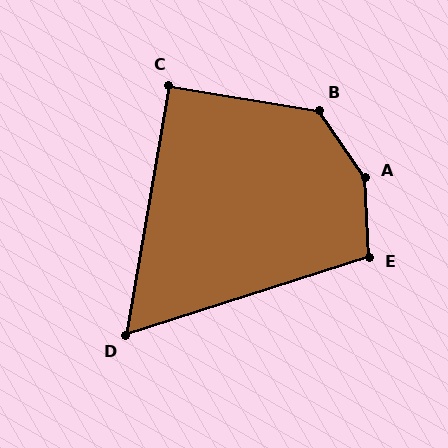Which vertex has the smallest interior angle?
D, at approximately 62 degrees.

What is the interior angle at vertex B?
Approximately 133 degrees (obtuse).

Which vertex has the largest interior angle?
A, at approximately 149 degrees.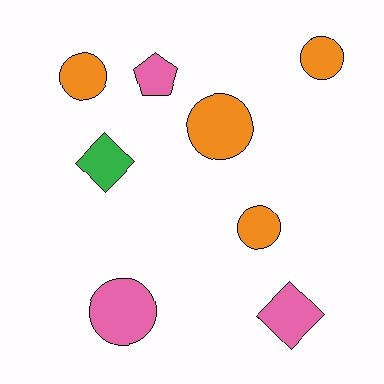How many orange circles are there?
There are 4 orange circles.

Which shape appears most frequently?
Circle, with 5 objects.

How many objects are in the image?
There are 8 objects.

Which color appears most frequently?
Orange, with 4 objects.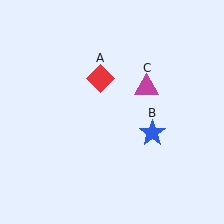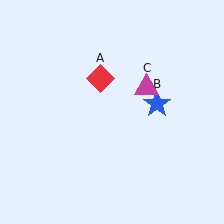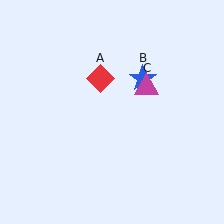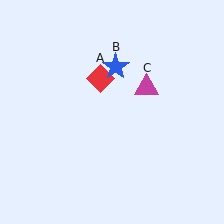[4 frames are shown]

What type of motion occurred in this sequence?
The blue star (object B) rotated counterclockwise around the center of the scene.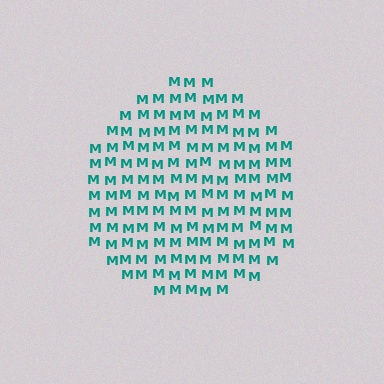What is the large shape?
The large shape is a circle.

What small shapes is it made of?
It is made of small letter M's.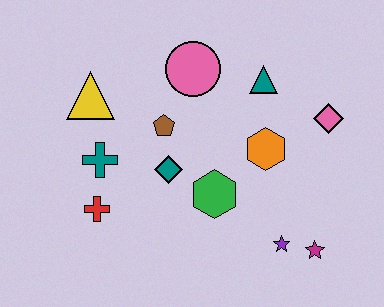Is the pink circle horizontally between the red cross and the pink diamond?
Yes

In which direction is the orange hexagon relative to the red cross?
The orange hexagon is to the right of the red cross.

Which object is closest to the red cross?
The teal cross is closest to the red cross.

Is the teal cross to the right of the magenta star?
No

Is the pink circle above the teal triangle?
Yes